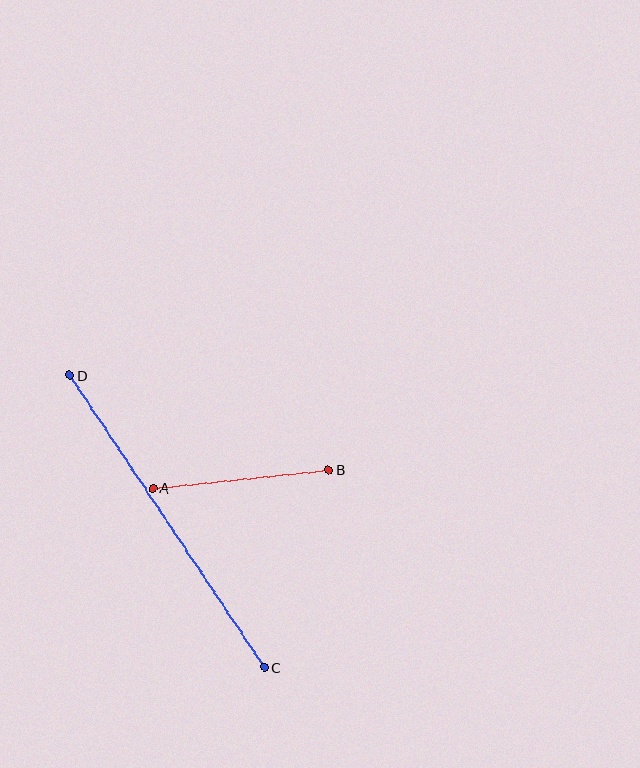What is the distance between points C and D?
The distance is approximately 351 pixels.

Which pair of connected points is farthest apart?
Points C and D are farthest apart.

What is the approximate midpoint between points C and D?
The midpoint is at approximately (167, 521) pixels.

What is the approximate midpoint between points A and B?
The midpoint is at approximately (241, 479) pixels.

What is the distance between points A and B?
The distance is approximately 177 pixels.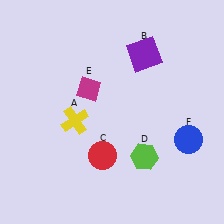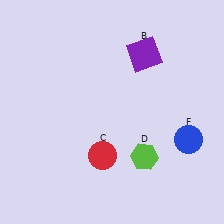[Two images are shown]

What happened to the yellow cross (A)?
The yellow cross (A) was removed in Image 2. It was in the bottom-left area of Image 1.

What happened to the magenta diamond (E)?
The magenta diamond (E) was removed in Image 2. It was in the top-left area of Image 1.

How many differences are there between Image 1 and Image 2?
There are 2 differences between the two images.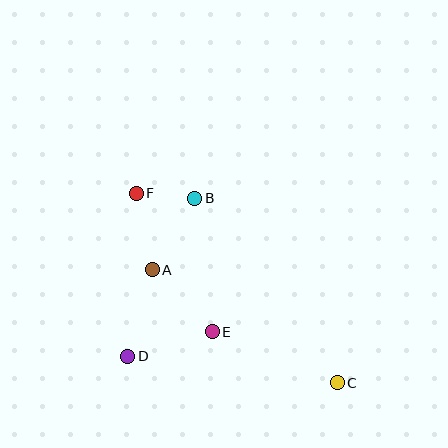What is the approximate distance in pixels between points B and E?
The distance between B and E is approximately 135 pixels.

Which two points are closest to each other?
Points B and F are closest to each other.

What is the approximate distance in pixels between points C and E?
The distance between C and E is approximately 135 pixels.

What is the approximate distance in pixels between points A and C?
The distance between A and C is approximately 217 pixels.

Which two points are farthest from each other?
Points C and F are farthest from each other.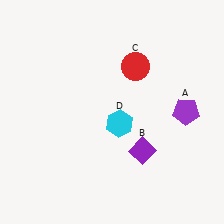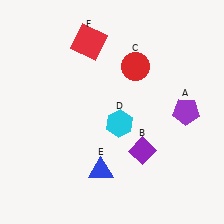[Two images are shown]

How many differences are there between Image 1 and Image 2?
There are 2 differences between the two images.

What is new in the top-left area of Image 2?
A red square (F) was added in the top-left area of Image 2.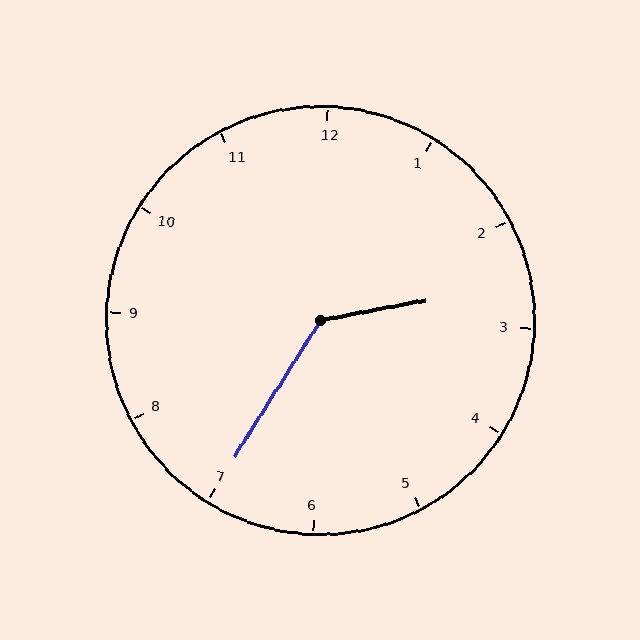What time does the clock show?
2:35.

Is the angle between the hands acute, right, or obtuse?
It is obtuse.